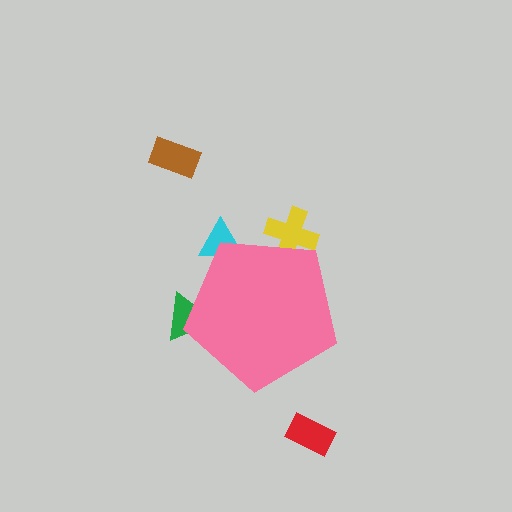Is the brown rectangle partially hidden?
No, the brown rectangle is fully visible.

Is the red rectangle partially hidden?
No, the red rectangle is fully visible.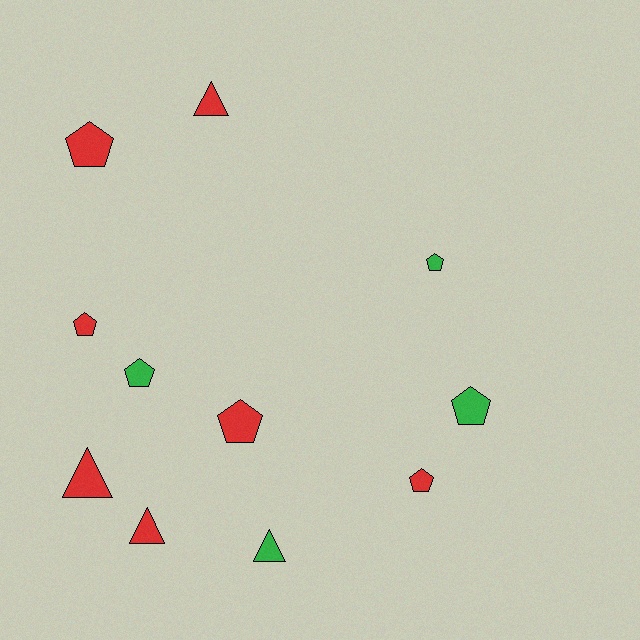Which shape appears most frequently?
Pentagon, with 7 objects.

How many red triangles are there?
There are 3 red triangles.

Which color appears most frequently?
Red, with 7 objects.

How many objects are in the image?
There are 11 objects.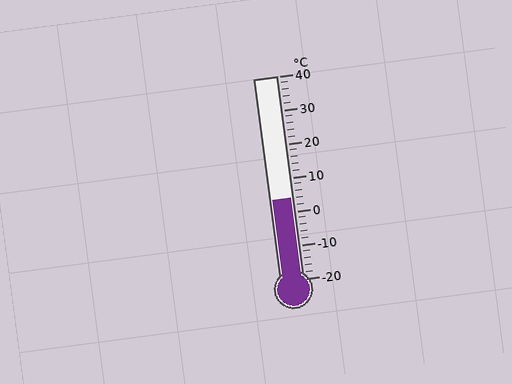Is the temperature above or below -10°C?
The temperature is above -10°C.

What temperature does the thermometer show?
The thermometer shows approximately 4°C.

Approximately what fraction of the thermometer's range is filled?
The thermometer is filled to approximately 40% of its range.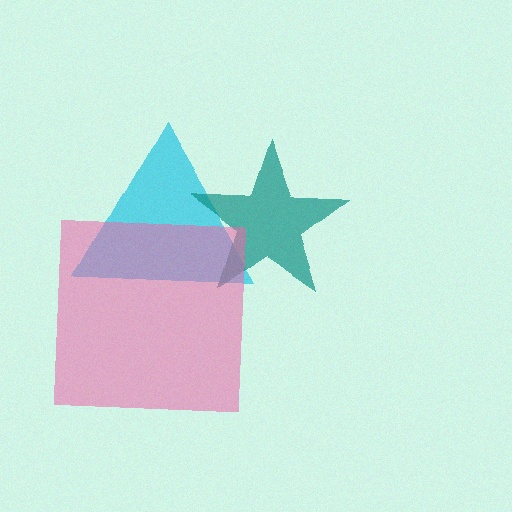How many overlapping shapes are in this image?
There are 3 overlapping shapes in the image.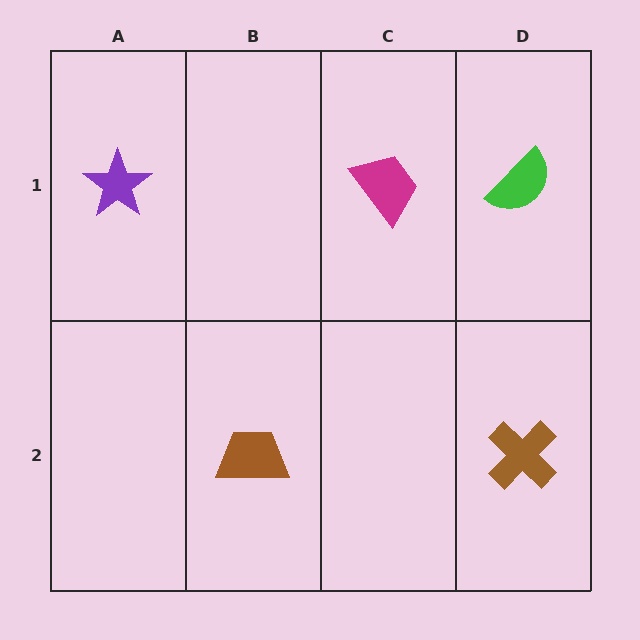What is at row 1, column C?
A magenta trapezoid.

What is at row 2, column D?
A brown cross.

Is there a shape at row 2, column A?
No, that cell is empty.